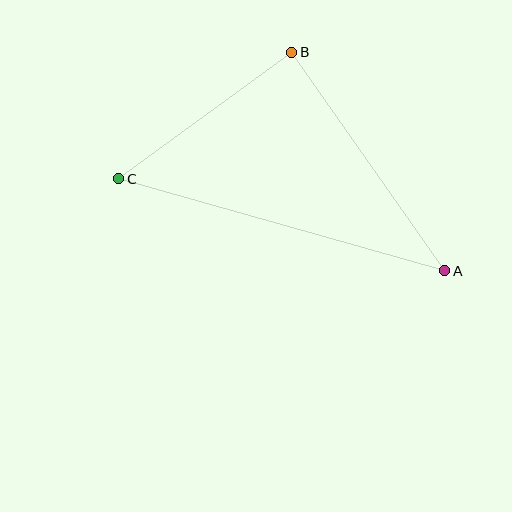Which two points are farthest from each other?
Points A and C are farthest from each other.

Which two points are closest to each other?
Points B and C are closest to each other.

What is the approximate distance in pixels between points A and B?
The distance between A and B is approximately 267 pixels.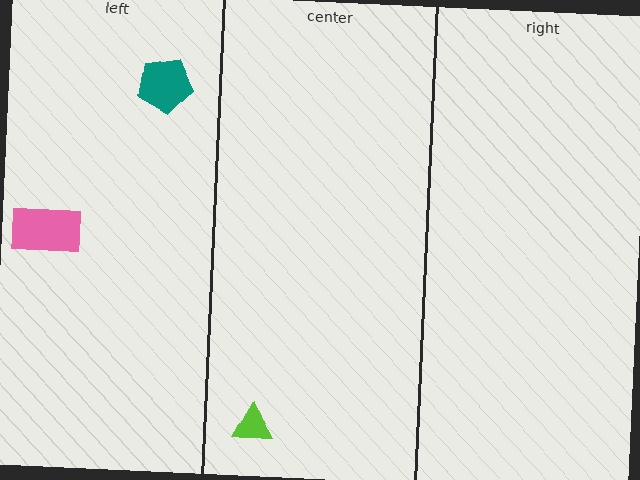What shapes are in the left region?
The pink rectangle, the teal pentagon.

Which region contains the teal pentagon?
The left region.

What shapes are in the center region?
The lime triangle.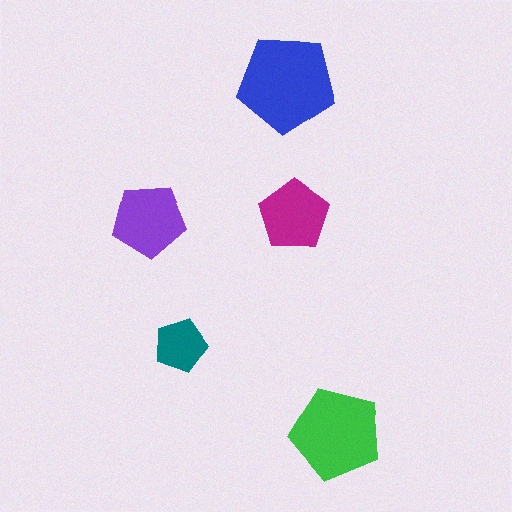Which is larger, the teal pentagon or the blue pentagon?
The blue one.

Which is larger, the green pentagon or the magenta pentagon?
The green one.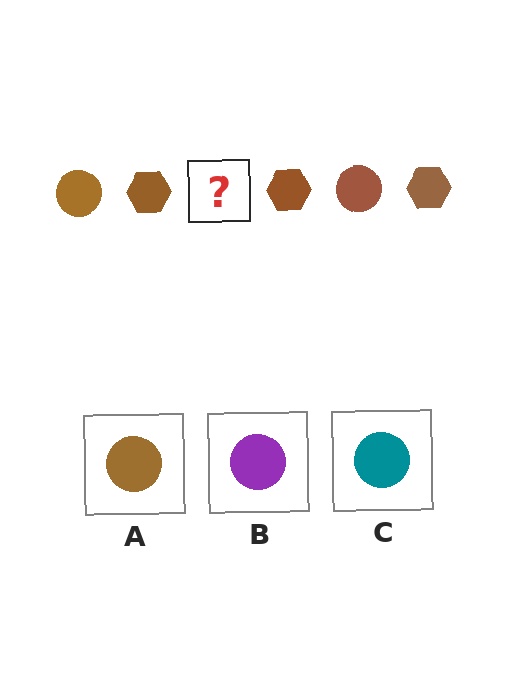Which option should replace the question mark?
Option A.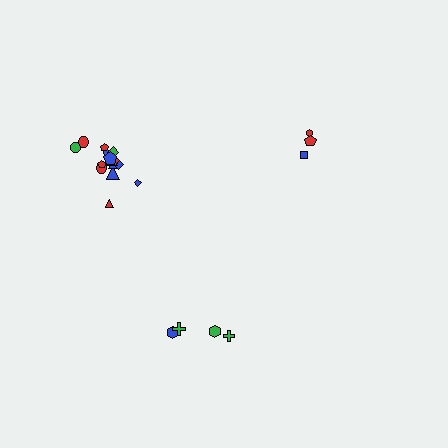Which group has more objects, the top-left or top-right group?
The top-left group.